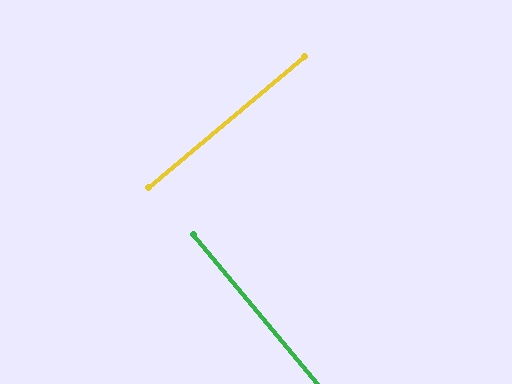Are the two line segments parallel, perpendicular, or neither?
Perpendicular — they meet at approximately 89°.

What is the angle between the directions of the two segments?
Approximately 89 degrees.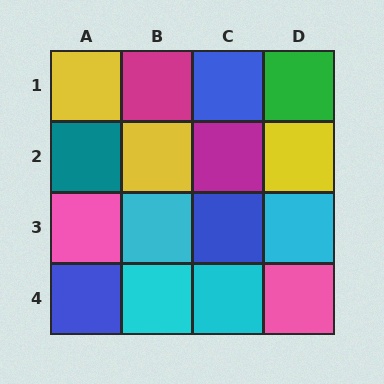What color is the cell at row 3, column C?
Blue.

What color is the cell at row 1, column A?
Yellow.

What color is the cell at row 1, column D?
Green.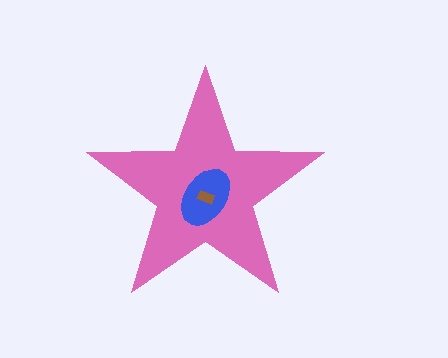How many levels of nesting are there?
3.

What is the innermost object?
The brown rectangle.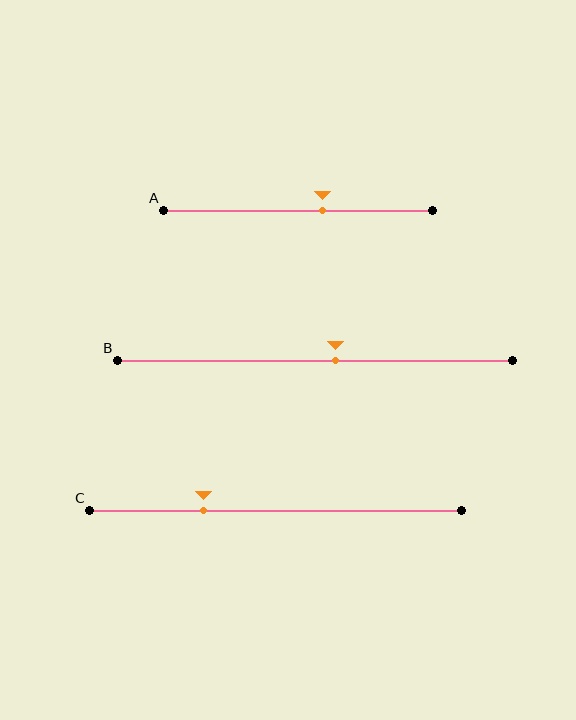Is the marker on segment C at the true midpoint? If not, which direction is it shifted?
No, the marker on segment C is shifted to the left by about 19% of the segment length.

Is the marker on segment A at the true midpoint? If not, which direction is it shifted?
No, the marker on segment A is shifted to the right by about 9% of the segment length.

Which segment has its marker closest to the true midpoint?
Segment B has its marker closest to the true midpoint.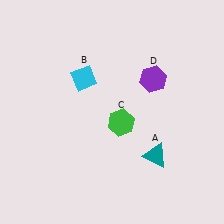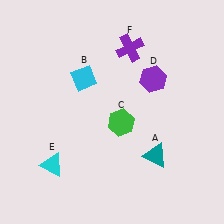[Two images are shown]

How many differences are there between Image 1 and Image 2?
There are 2 differences between the two images.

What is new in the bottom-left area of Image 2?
A cyan triangle (E) was added in the bottom-left area of Image 2.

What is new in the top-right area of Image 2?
A purple cross (F) was added in the top-right area of Image 2.